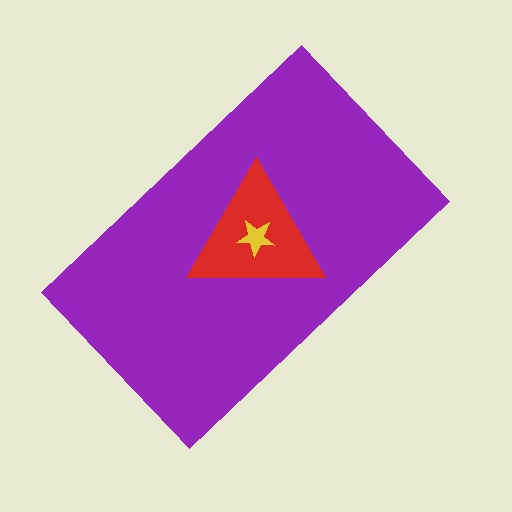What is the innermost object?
The yellow star.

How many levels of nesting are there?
3.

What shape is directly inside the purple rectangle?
The red triangle.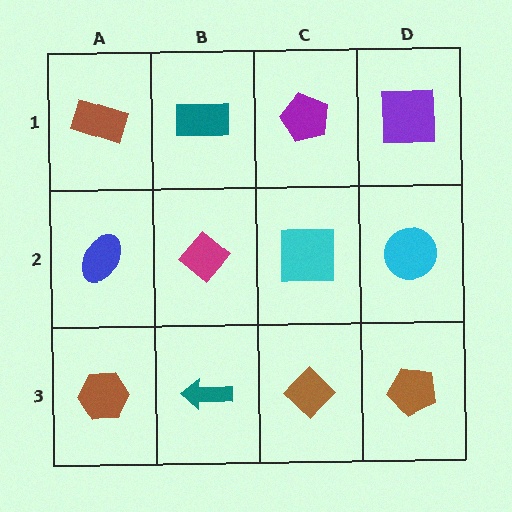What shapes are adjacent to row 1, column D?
A cyan circle (row 2, column D), a purple pentagon (row 1, column C).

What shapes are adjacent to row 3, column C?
A cyan square (row 2, column C), a teal arrow (row 3, column B), a brown pentagon (row 3, column D).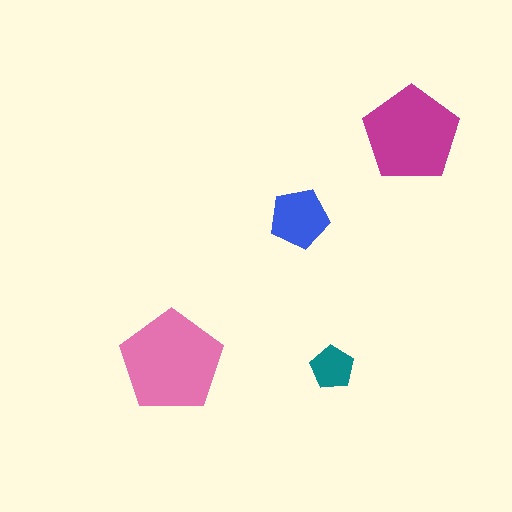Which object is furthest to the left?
The pink pentagon is leftmost.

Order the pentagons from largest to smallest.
the pink one, the magenta one, the blue one, the teal one.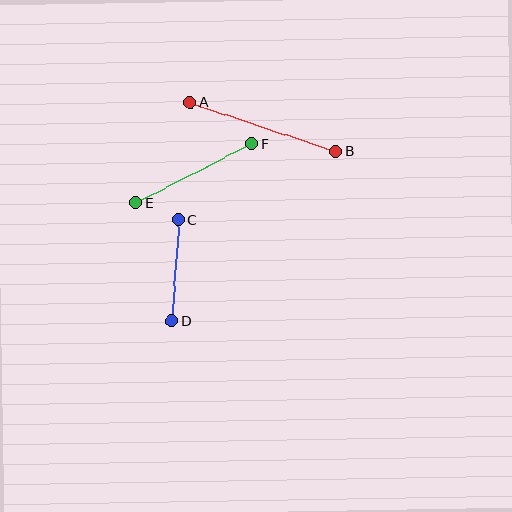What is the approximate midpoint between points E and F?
The midpoint is at approximately (194, 173) pixels.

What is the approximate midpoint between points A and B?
The midpoint is at approximately (263, 127) pixels.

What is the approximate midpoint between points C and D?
The midpoint is at approximately (175, 271) pixels.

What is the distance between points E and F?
The distance is approximately 130 pixels.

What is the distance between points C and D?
The distance is approximately 101 pixels.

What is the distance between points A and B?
The distance is approximately 154 pixels.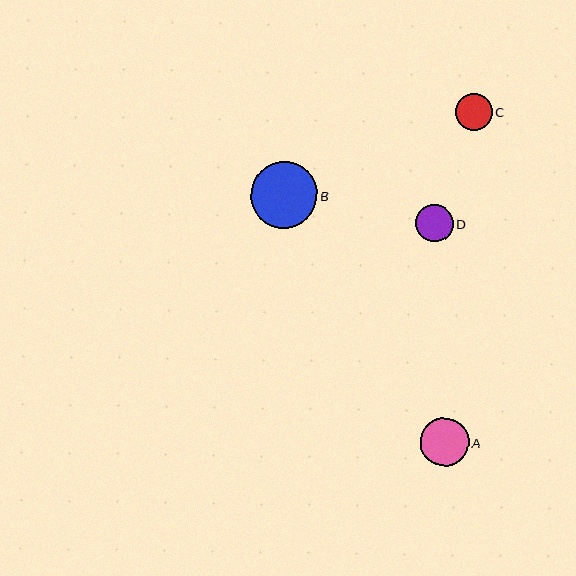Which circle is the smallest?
Circle C is the smallest with a size of approximately 37 pixels.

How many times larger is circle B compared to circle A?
Circle B is approximately 1.4 times the size of circle A.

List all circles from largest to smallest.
From largest to smallest: B, A, D, C.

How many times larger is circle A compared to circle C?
Circle A is approximately 1.3 times the size of circle C.